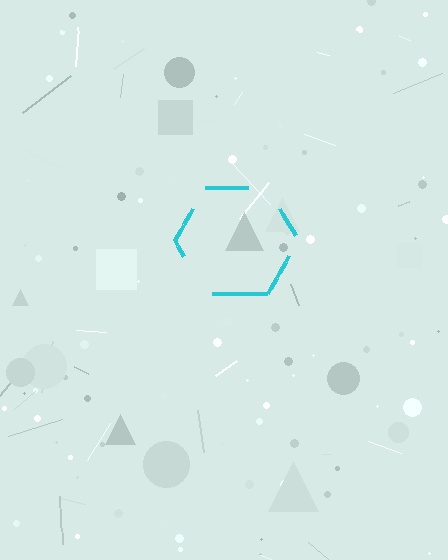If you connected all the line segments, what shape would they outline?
They would outline a hexagon.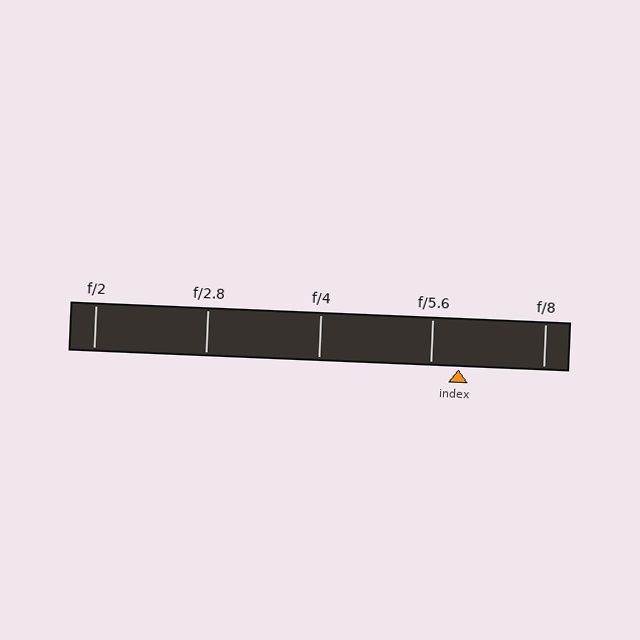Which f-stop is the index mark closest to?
The index mark is closest to f/5.6.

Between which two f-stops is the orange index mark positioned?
The index mark is between f/5.6 and f/8.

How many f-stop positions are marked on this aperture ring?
There are 5 f-stop positions marked.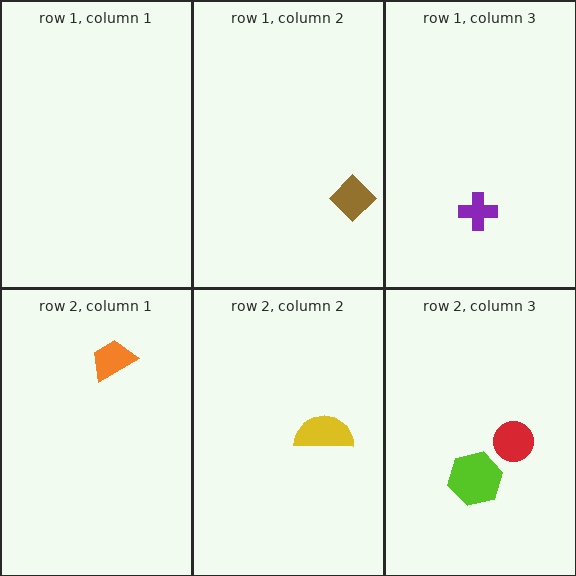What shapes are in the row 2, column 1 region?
The orange trapezoid.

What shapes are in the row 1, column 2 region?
The brown diamond.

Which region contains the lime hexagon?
The row 2, column 3 region.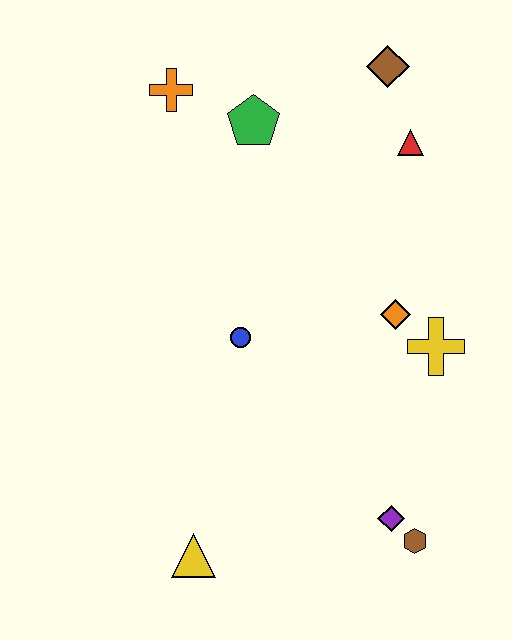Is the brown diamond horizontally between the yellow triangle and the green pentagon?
No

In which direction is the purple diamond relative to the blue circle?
The purple diamond is below the blue circle.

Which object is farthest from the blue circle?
The brown diamond is farthest from the blue circle.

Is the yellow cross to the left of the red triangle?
No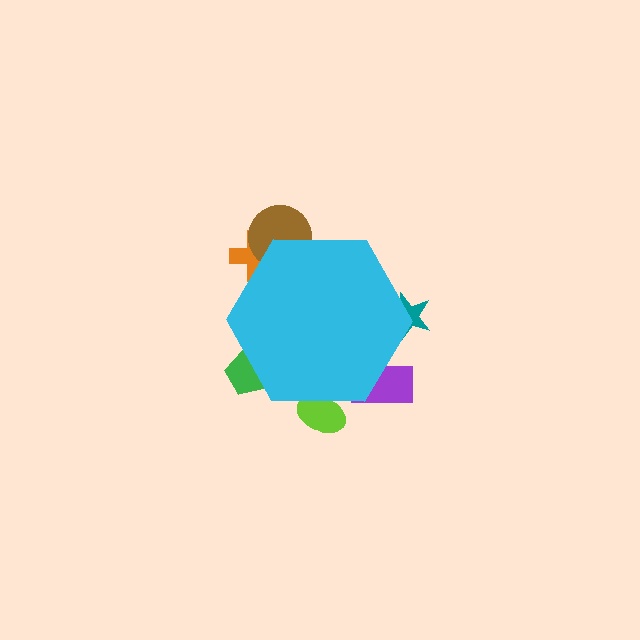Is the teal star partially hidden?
Yes, the teal star is partially hidden behind the cyan hexagon.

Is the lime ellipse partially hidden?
Yes, the lime ellipse is partially hidden behind the cyan hexagon.